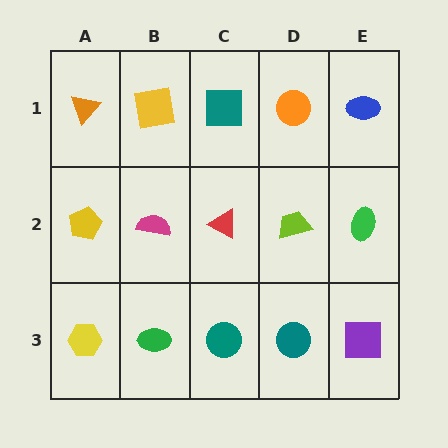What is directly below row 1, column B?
A magenta semicircle.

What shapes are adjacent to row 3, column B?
A magenta semicircle (row 2, column B), a yellow hexagon (row 3, column A), a teal circle (row 3, column C).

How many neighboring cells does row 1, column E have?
2.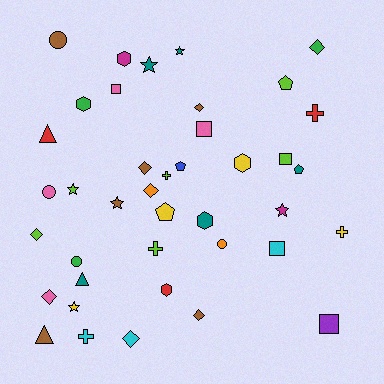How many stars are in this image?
There are 6 stars.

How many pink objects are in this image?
There are 4 pink objects.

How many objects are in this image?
There are 40 objects.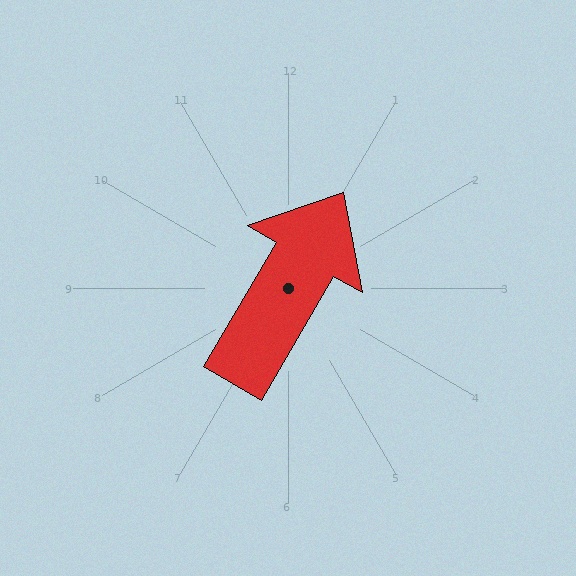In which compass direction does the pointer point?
Northeast.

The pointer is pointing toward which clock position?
Roughly 1 o'clock.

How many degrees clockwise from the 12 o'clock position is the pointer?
Approximately 30 degrees.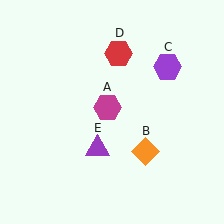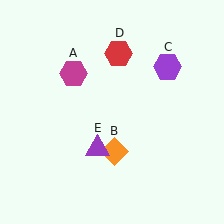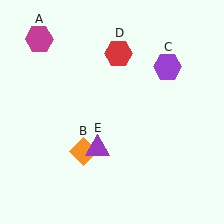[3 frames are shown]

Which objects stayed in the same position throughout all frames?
Purple hexagon (object C) and red hexagon (object D) and purple triangle (object E) remained stationary.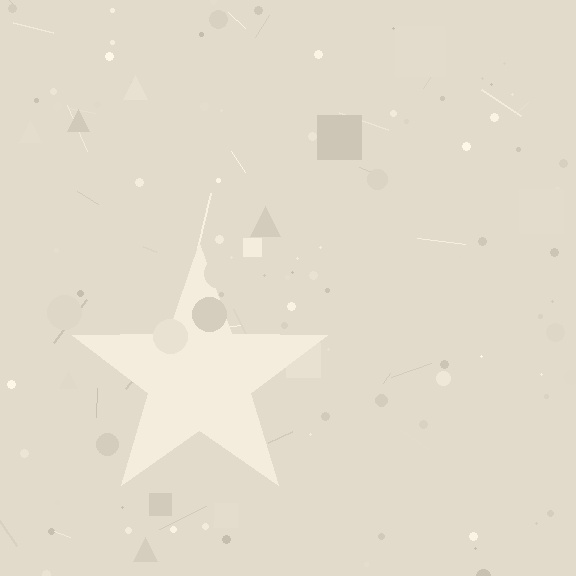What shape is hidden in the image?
A star is hidden in the image.